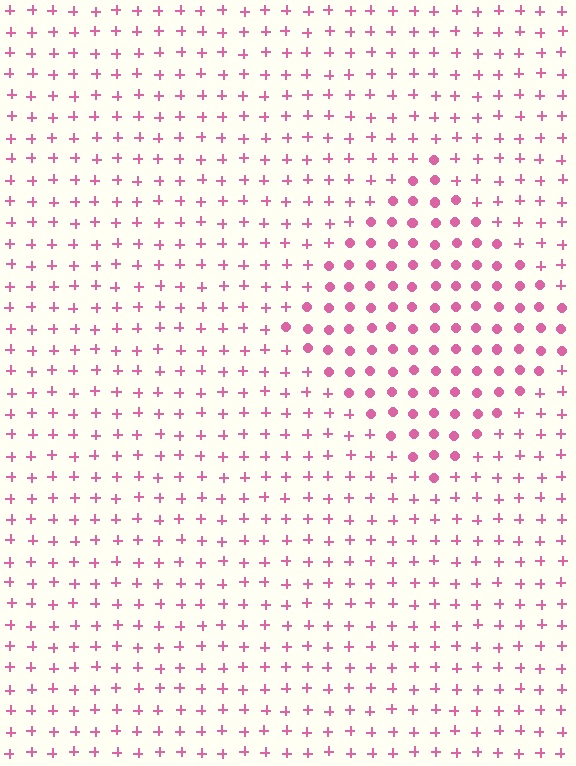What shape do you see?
I see a diamond.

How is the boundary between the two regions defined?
The boundary is defined by a change in element shape: circles inside vs. plus signs outside. All elements share the same color and spacing.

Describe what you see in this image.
The image is filled with small pink elements arranged in a uniform grid. A diamond-shaped region contains circles, while the surrounding area contains plus signs. The boundary is defined purely by the change in element shape.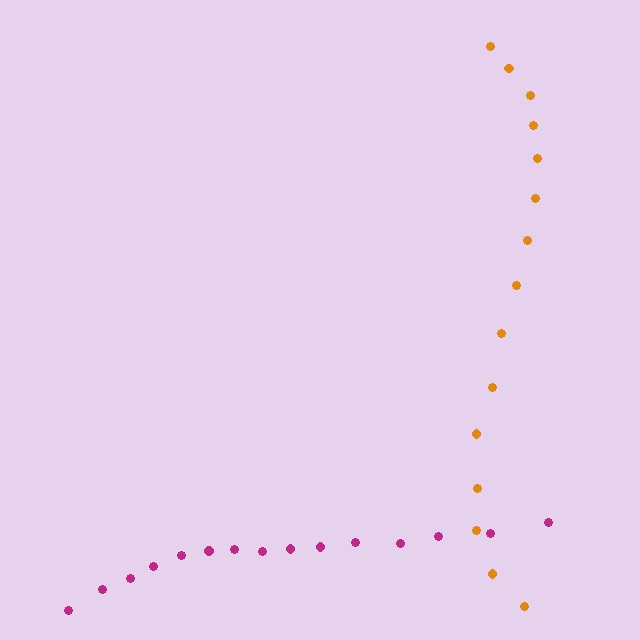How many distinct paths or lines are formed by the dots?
There are 2 distinct paths.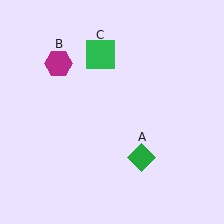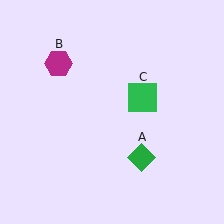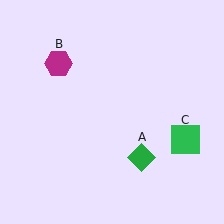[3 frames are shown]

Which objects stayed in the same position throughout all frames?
Green diamond (object A) and magenta hexagon (object B) remained stationary.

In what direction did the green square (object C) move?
The green square (object C) moved down and to the right.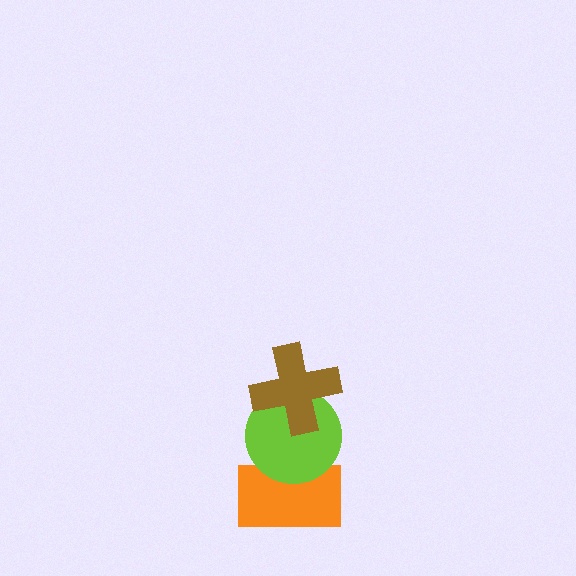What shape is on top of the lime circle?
The brown cross is on top of the lime circle.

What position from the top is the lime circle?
The lime circle is 2nd from the top.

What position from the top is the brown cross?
The brown cross is 1st from the top.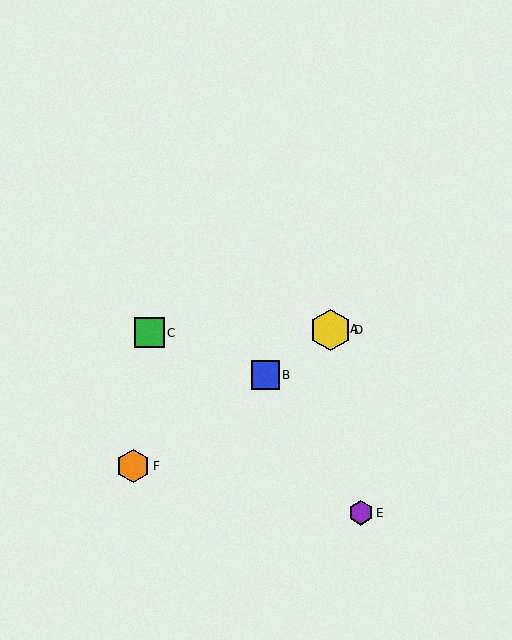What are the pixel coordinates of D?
Object D is at (331, 330).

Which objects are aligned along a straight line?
Objects A, B, D, F are aligned along a straight line.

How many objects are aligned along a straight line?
4 objects (A, B, D, F) are aligned along a straight line.